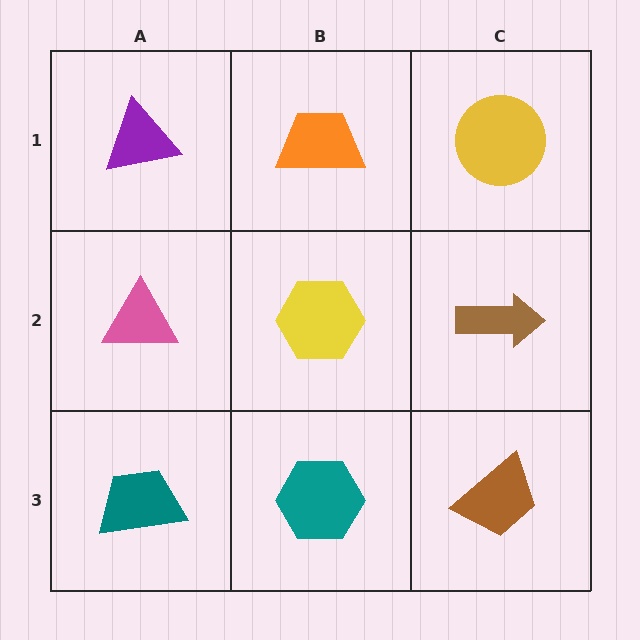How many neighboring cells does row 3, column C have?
2.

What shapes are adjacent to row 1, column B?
A yellow hexagon (row 2, column B), a purple triangle (row 1, column A), a yellow circle (row 1, column C).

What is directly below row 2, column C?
A brown trapezoid.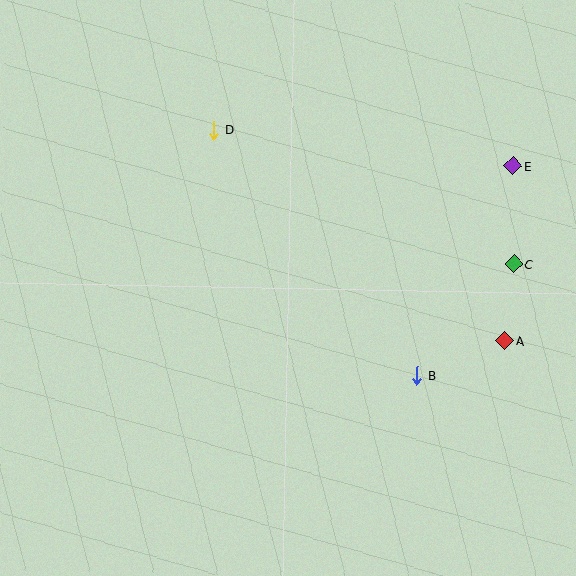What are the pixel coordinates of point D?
Point D is at (214, 130).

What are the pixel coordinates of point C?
Point C is at (514, 264).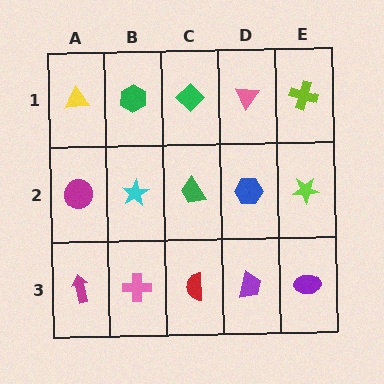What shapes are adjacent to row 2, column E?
A lime cross (row 1, column E), a purple ellipse (row 3, column E), a blue hexagon (row 2, column D).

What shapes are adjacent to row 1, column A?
A magenta circle (row 2, column A), a green hexagon (row 1, column B).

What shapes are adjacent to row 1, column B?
A cyan star (row 2, column B), a yellow triangle (row 1, column A), a green diamond (row 1, column C).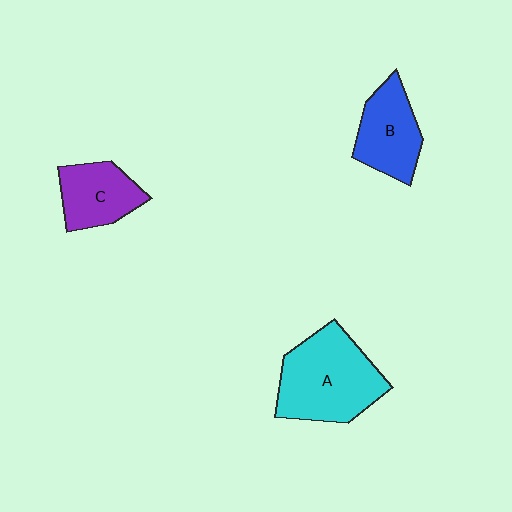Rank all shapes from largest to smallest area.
From largest to smallest: A (cyan), B (blue), C (purple).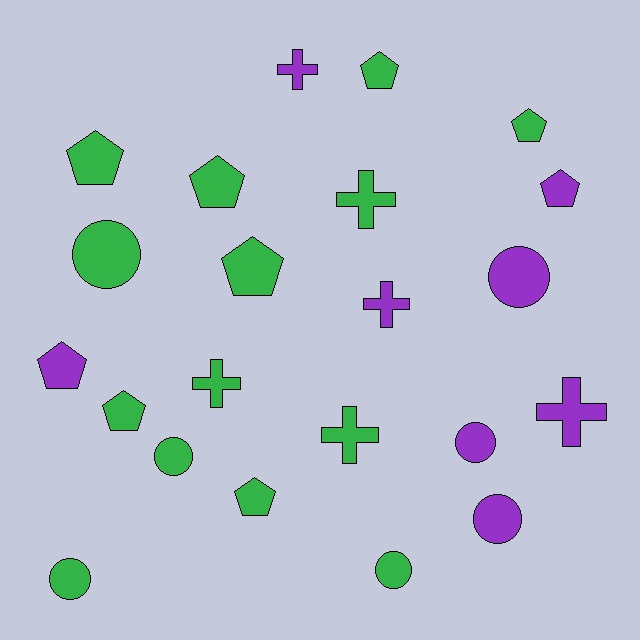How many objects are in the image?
There are 22 objects.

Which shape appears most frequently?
Pentagon, with 9 objects.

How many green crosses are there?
There are 3 green crosses.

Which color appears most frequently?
Green, with 14 objects.